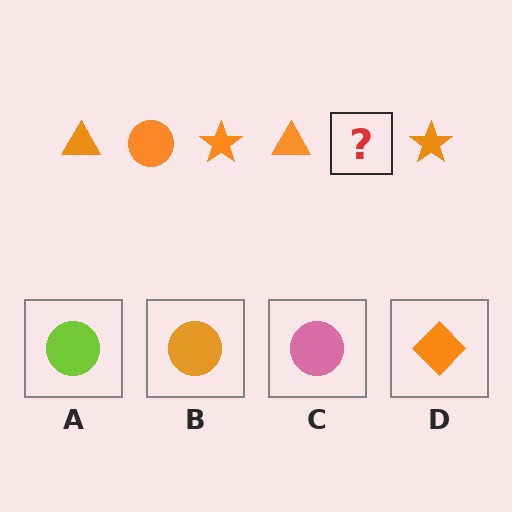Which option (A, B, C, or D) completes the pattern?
B.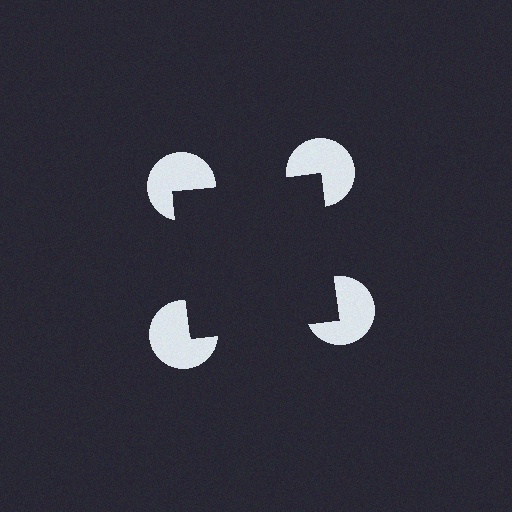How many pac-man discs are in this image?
There are 4 — one at each vertex of the illusory square.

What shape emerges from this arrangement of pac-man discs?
An illusory square — its edges are inferred from the aligned wedge cuts in the pac-man discs, not physically drawn.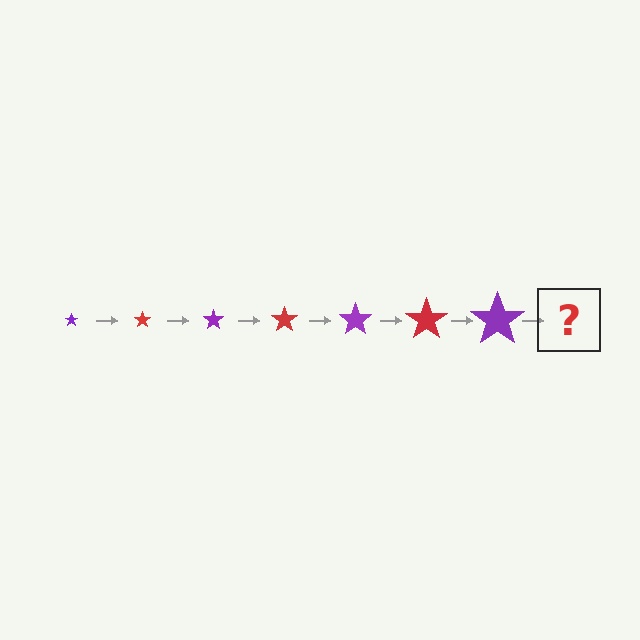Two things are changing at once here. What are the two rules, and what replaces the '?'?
The two rules are that the star grows larger each step and the color cycles through purple and red. The '?' should be a red star, larger than the previous one.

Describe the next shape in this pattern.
It should be a red star, larger than the previous one.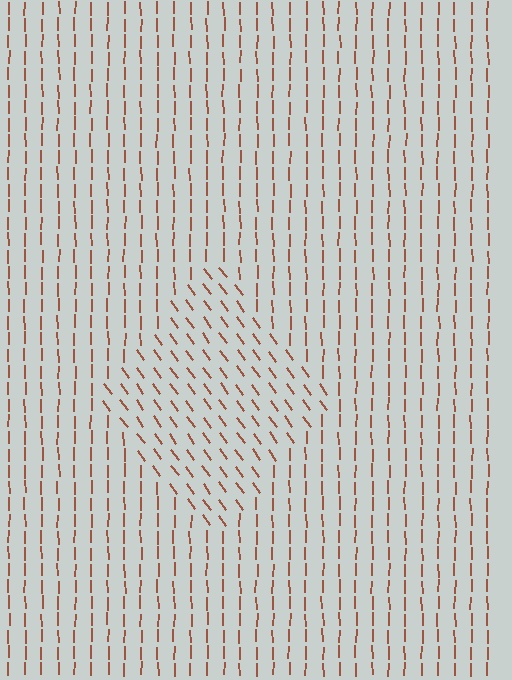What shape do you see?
I see a diamond.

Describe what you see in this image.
The image is filled with small brown line segments. A diamond region in the image has lines oriented differently from the surrounding lines, creating a visible texture boundary.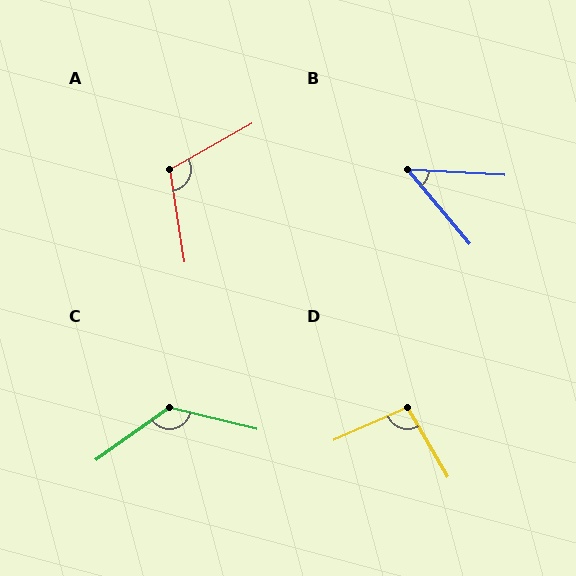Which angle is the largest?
C, at approximately 131 degrees.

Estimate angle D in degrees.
Approximately 96 degrees.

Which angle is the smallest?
B, at approximately 47 degrees.